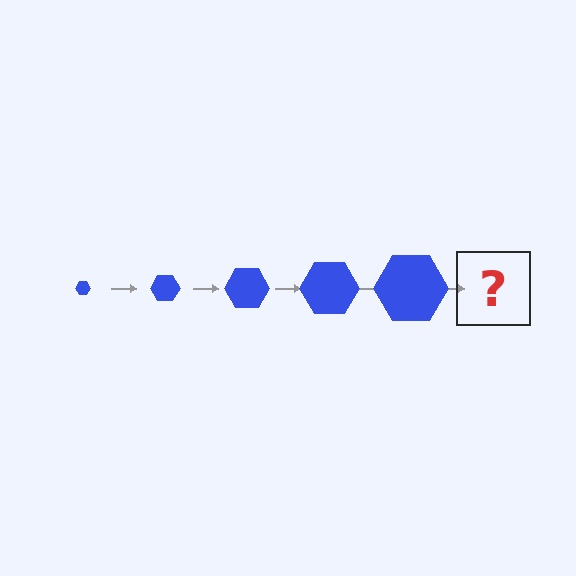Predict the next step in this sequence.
The next step is a blue hexagon, larger than the previous one.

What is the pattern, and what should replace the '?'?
The pattern is that the hexagon gets progressively larger each step. The '?' should be a blue hexagon, larger than the previous one.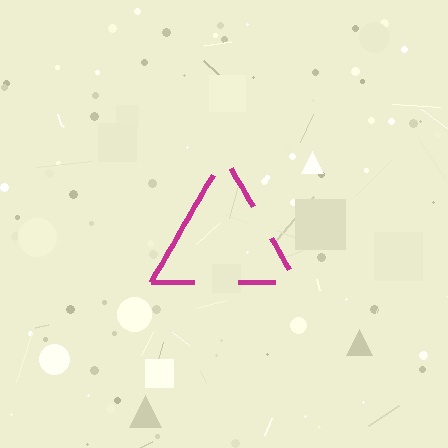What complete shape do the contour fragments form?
The contour fragments form a triangle.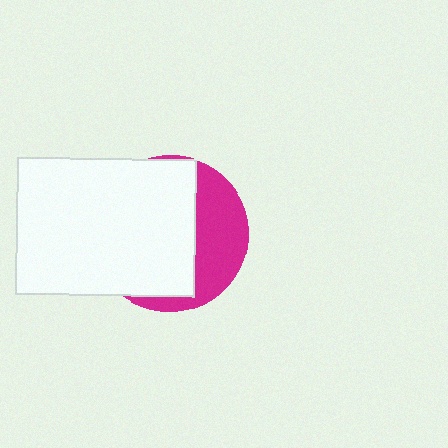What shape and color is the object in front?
The object in front is a white rectangle.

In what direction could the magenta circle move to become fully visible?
The magenta circle could move right. That would shift it out from behind the white rectangle entirely.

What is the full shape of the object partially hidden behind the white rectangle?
The partially hidden object is a magenta circle.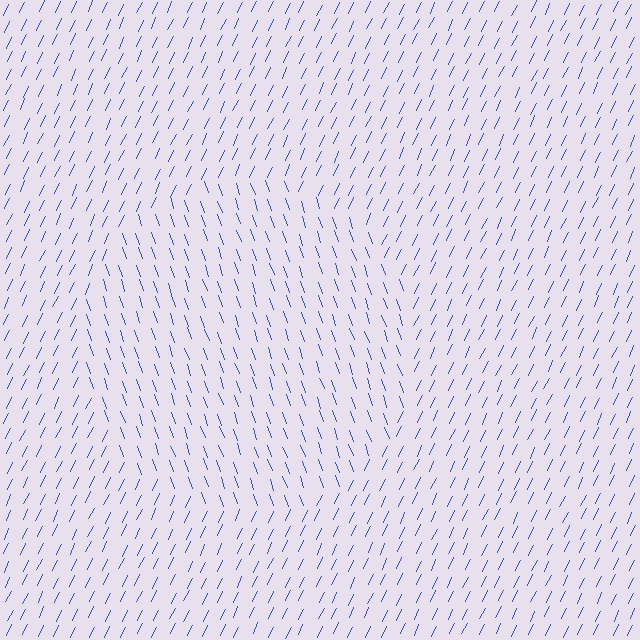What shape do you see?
I see a circle.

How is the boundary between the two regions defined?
The boundary is defined purely by a change in line orientation (approximately 45 degrees difference). All lines are the same color and thickness.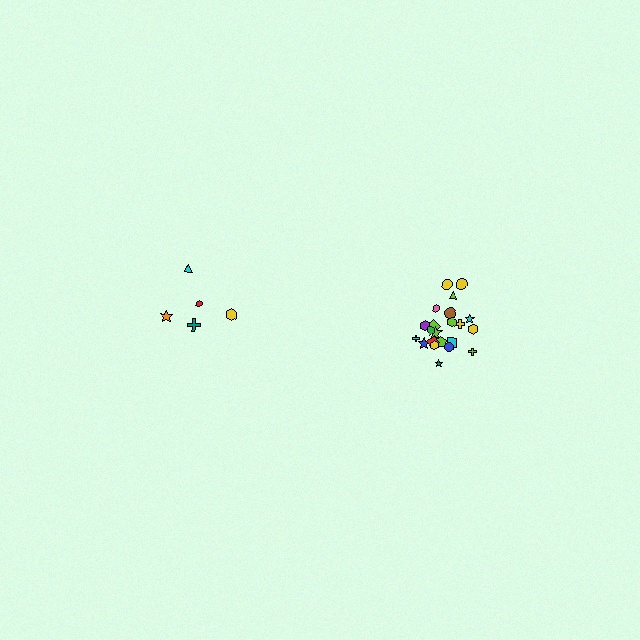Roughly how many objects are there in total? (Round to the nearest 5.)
Roughly 25 objects in total.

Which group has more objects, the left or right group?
The right group.